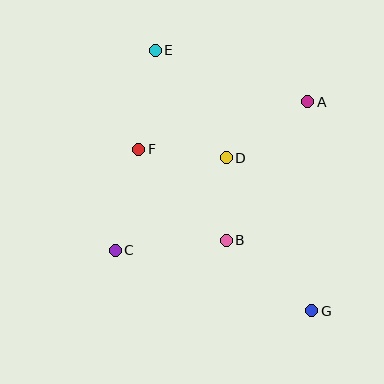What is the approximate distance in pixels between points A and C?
The distance between A and C is approximately 243 pixels.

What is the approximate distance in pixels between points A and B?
The distance between A and B is approximately 161 pixels.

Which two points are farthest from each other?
Points E and G are farthest from each other.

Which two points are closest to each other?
Points B and D are closest to each other.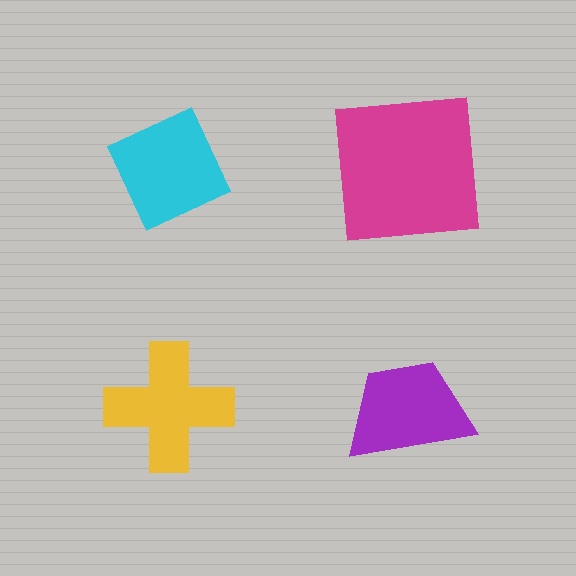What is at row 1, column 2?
A magenta square.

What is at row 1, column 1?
A cyan diamond.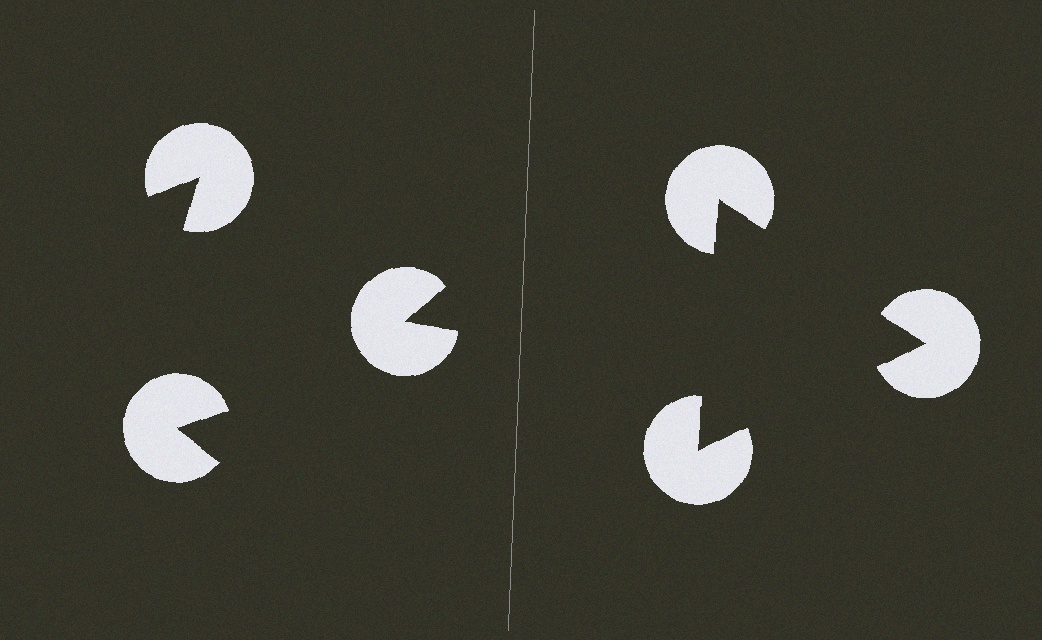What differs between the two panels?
The pac-man discs are positioned identically on both sides; only the wedge orientations differ. On the right they align to a triangle; on the left they are misaligned.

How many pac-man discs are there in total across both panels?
6 — 3 on each side.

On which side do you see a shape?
An illusory triangle appears on the right side. On the left side the wedge cuts are rotated, so no coherent shape forms.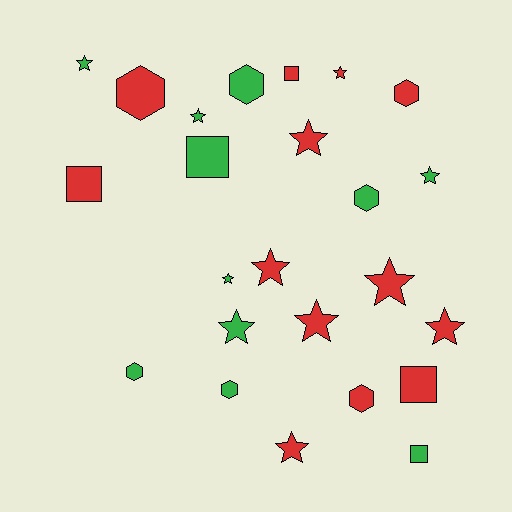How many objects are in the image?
There are 24 objects.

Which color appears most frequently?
Red, with 13 objects.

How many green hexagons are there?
There are 4 green hexagons.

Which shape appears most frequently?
Star, with 12 objects.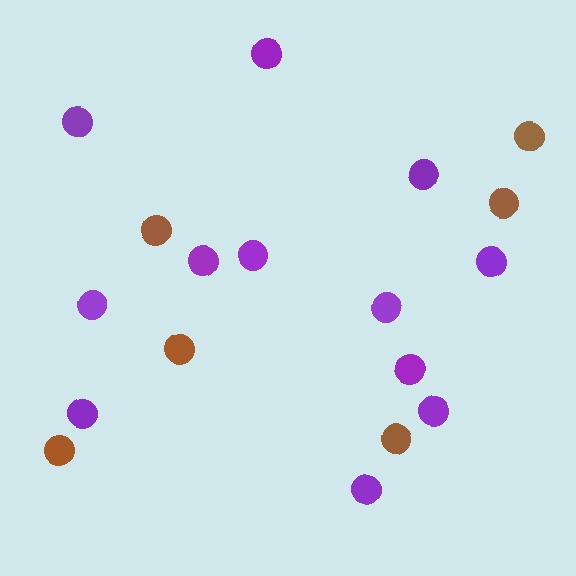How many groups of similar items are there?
There are 2 groups: one group of purple circles (12) and one group of brown circles (6).